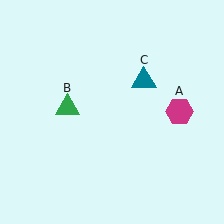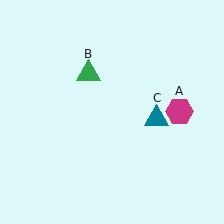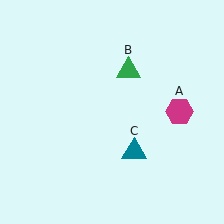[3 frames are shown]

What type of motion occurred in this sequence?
The green triangle (object B), teal triangle (object C) rotated clockwise around the center of the scene.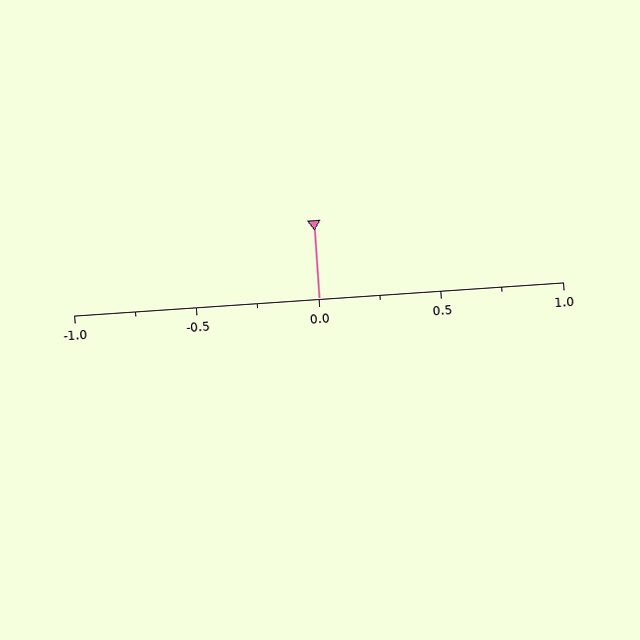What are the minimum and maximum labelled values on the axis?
The axis runs from -1.0 to 1.0.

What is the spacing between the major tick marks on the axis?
The major ticks are spaced 0.5 apart.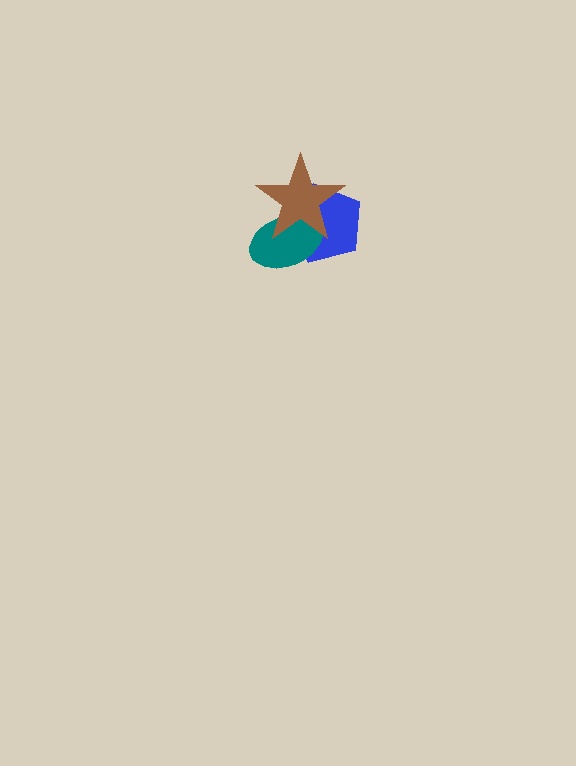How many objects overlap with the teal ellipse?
2 objects overlap with the teal ellipse.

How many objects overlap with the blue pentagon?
2 objects overlap with the blue pentagon.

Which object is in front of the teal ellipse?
The brown star is in front of the teal ellipse.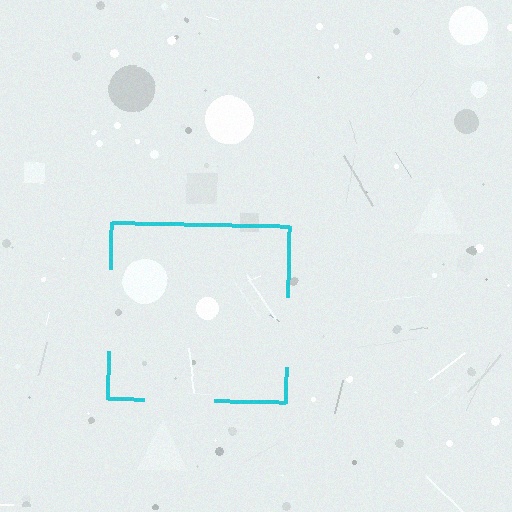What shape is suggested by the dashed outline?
The dashed outline suggests a square.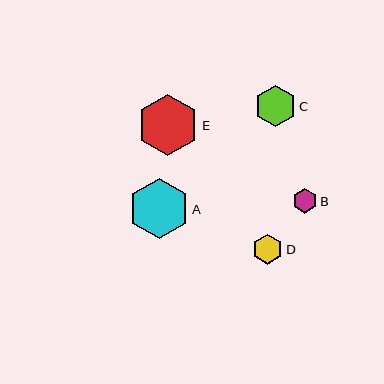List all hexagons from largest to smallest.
From largest to smallest: E, A, C, D, B.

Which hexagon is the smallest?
Hexagon B is the smallest with a size of approximately 24 pixels.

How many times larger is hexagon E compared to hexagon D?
Hexagon E is approximately 2.0 times the size of hexagon D.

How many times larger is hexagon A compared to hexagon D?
Hexagon A is approximately 2.0 times the size of hexagon D.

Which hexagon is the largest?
Hexagon E is the largest with a size of approximately 61 pixels.